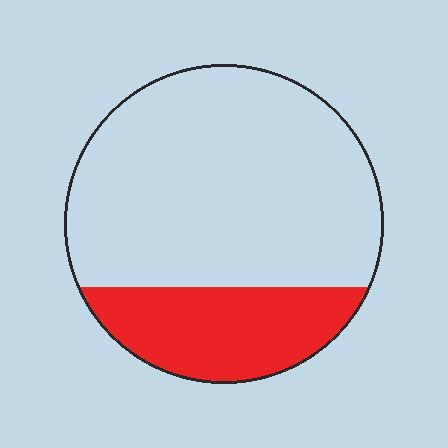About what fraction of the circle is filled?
About one quarter (1/4).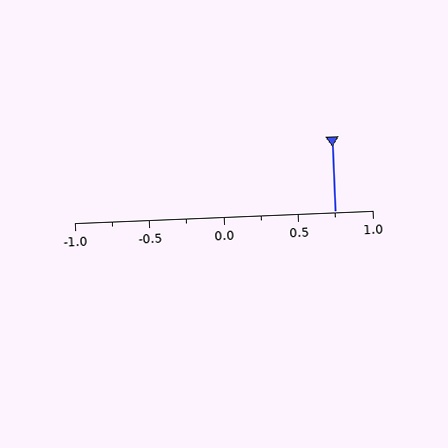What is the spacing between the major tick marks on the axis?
The major ticks are spaced 0.5 apart.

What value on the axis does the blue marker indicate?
The marker indicates approximately 0.75.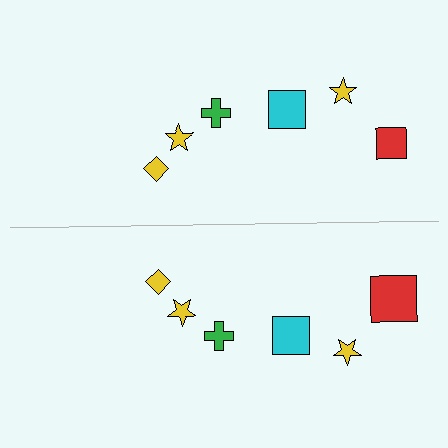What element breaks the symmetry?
The red square on the bottom side has a different size than its mirror counterpart.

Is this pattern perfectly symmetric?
No, the pattern is not perfectly symmetric. The red square on the bottom side has a different size than its mirror counterpart.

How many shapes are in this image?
There are 12 shapes in this image.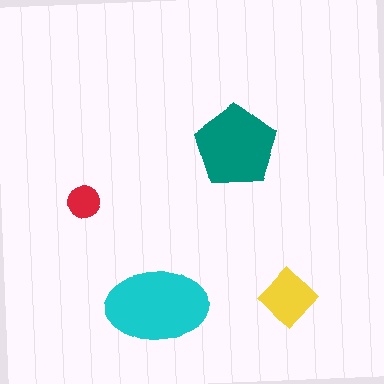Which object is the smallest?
The red circle.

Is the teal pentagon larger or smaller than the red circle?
Larger.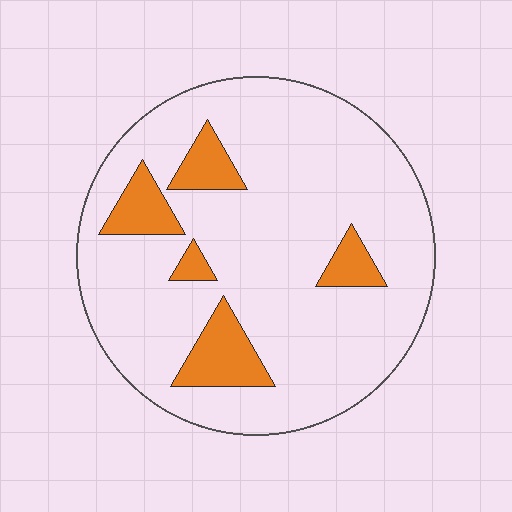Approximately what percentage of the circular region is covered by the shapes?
Approximately 15%.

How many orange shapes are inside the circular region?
5.